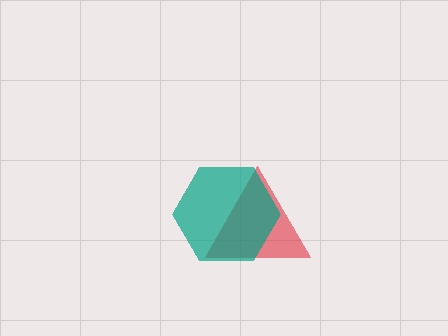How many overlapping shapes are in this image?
There are 2 overlapping shapes in the image.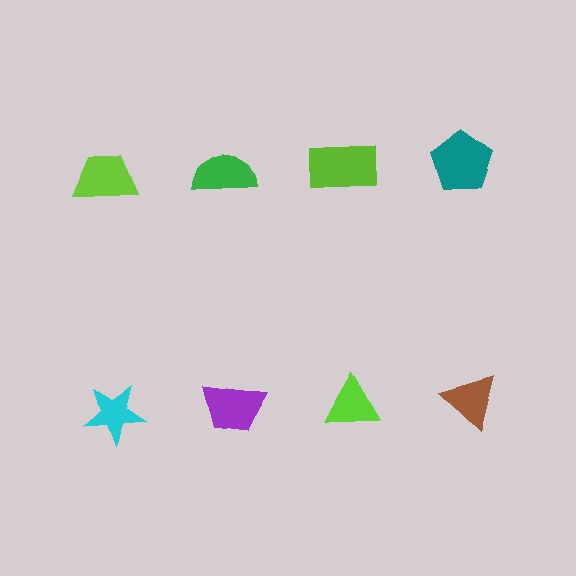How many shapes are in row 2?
4 shapes.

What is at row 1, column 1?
A lime trapezoid.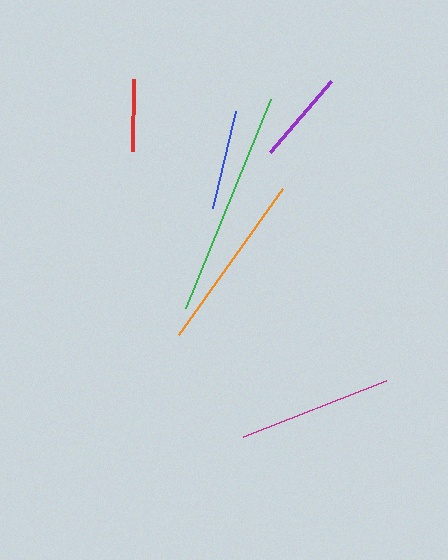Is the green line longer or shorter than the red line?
The green line is longer than the red line.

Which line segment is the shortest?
The red line is the shortest at approximately 72 pixels.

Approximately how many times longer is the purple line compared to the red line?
The purple line is approximately 1.3 times the length of the red line.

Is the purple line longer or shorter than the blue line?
The blue line is longer than the purple line.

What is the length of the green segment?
The green segment is approximately 226 pixels long.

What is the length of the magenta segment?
The magenta segment is approximately 154 pixels long.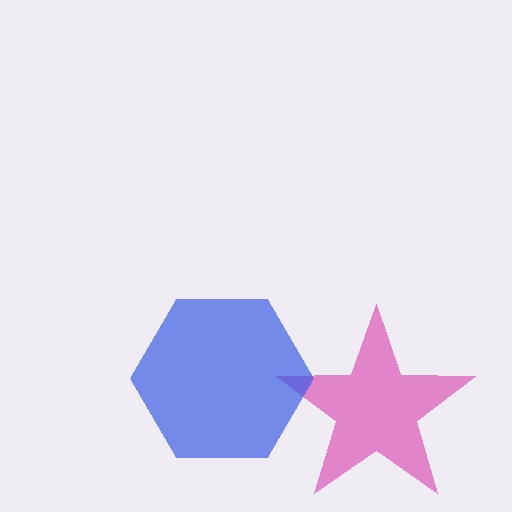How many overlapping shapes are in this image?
There are 2 overlapping shapes in the image.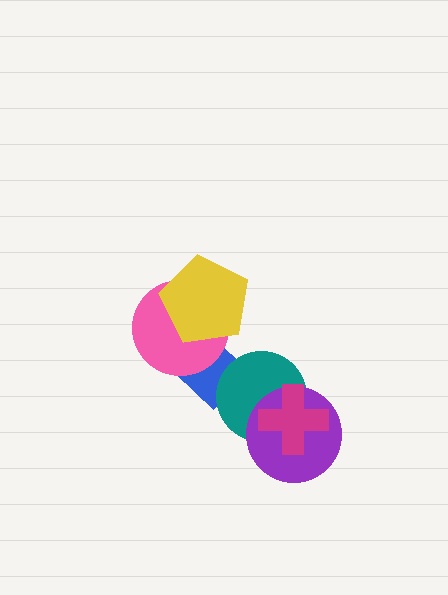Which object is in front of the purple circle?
The magenta cross is in front of the purple circle.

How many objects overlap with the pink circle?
2 objects overlap with the pink circle.